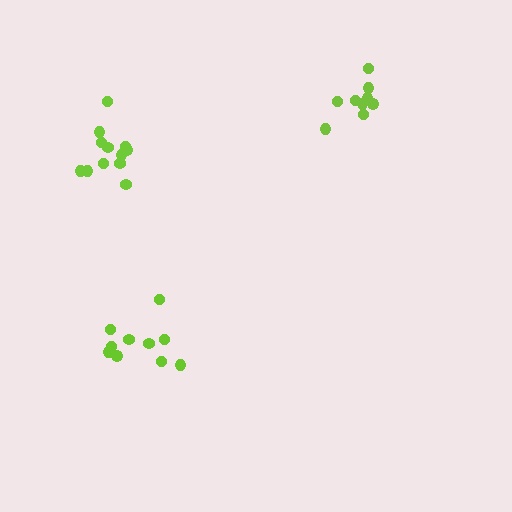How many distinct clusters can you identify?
There are 3 distinct clusters.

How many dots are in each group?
Group 1: 9 dots, Group 2: 12 dots, Group 3: 10 dots (31 total).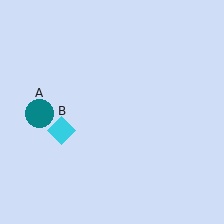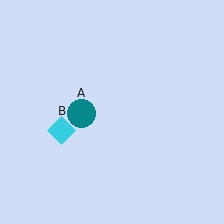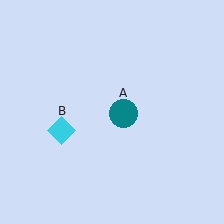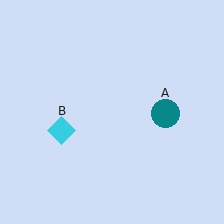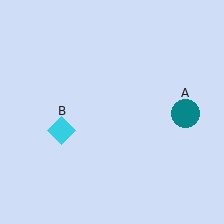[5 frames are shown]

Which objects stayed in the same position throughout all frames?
Cyan diamond (object B) remained stationary.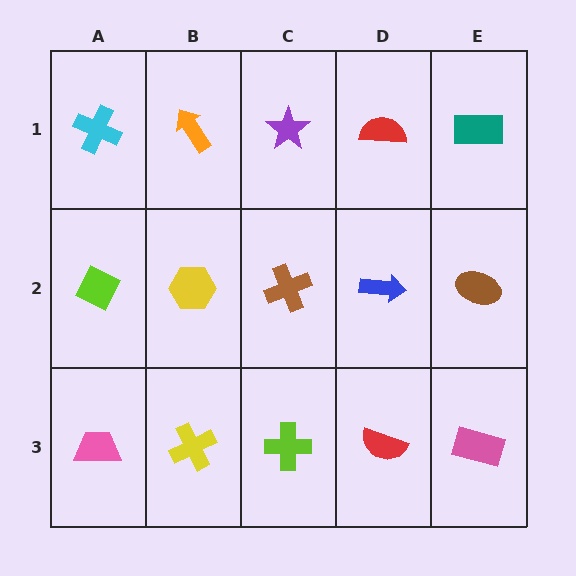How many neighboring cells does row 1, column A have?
2.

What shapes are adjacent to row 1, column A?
A lime diamond (row 2, column A), an orange arrow (row 1, column B).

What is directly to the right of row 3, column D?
A pink rectangle.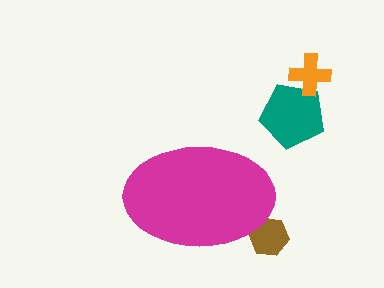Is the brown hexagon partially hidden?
Yes, the brown hexagon is partially hidden behind the magenta ellipse.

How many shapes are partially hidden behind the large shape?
1 shape is partially hidden.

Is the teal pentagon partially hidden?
No, the teal pentagon is fully visible.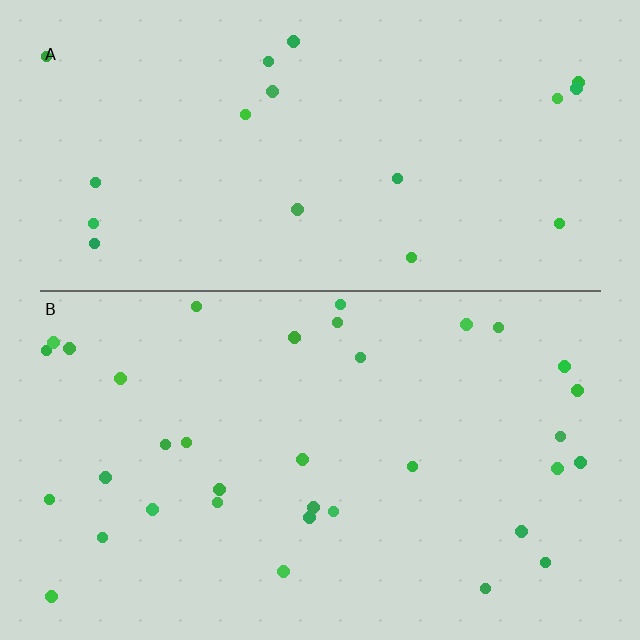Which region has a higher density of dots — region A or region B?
B (the bottom).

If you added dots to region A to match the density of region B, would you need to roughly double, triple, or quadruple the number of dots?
Approximately double.